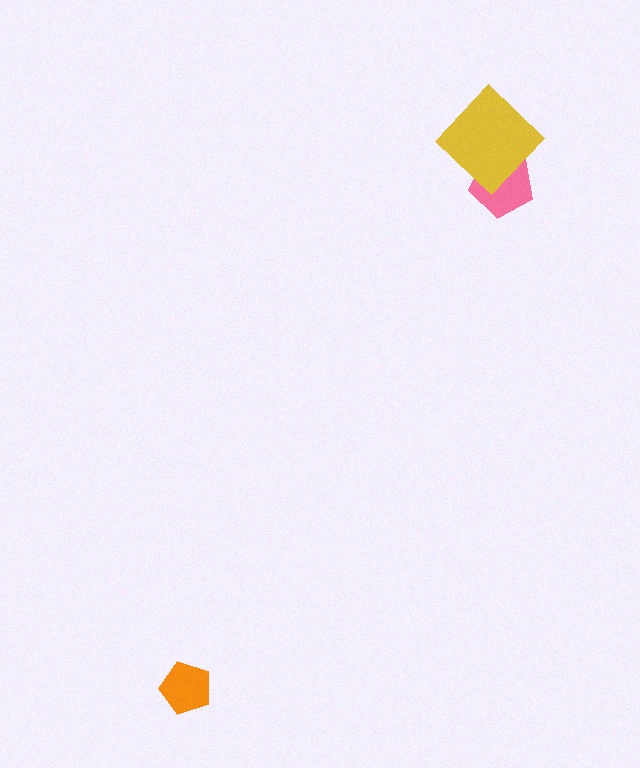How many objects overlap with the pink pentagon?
1 object overlaps with the pink pentagon.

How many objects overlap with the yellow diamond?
1 object overlaps with the yellow diamond.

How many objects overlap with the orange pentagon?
0 objects overlap with the orange pentagon.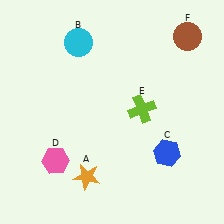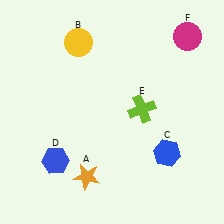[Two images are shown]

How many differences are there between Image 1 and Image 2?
There are 3 differences between the two images.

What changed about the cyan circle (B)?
In Image 1, B is cyan. In Image 2, it changed to yellow.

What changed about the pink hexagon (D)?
In Image 1, D is pink. In Image 2, it changed to blue.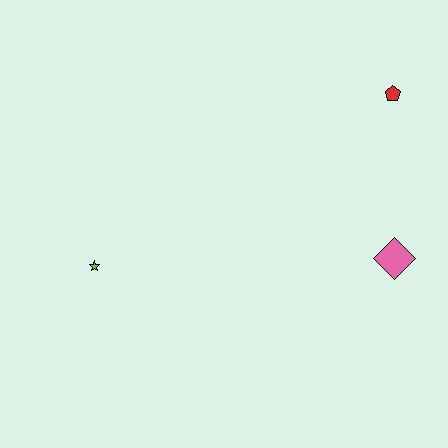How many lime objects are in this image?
There is 1 lime object.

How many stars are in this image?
There is 1 star.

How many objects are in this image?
There are 3 objects.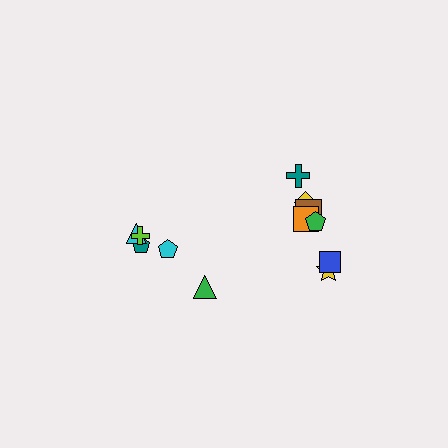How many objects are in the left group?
There are 5 objects.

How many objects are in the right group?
There are 7 objects.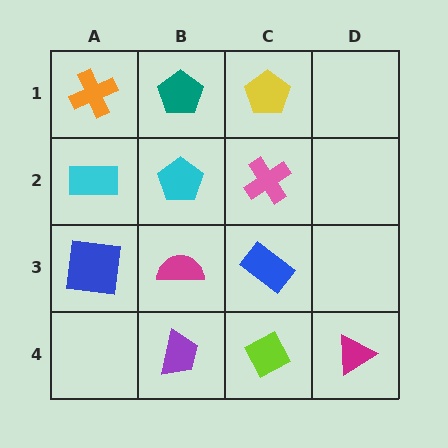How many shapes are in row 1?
3 shapes.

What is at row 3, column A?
A blue square.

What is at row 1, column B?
A teal pentagon.